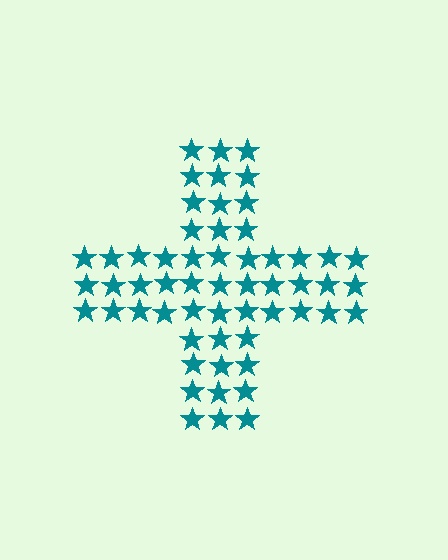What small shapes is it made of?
It is made of small stars.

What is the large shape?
The large shape is a cross.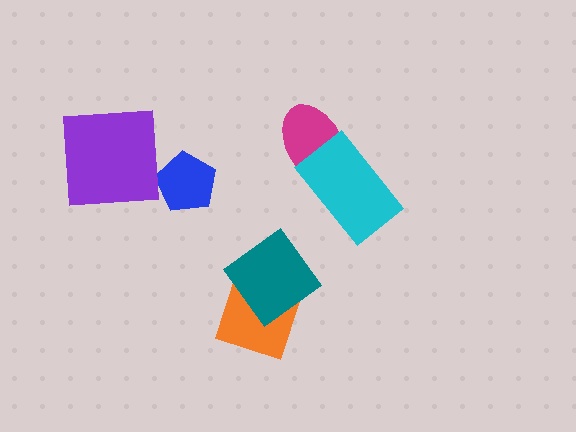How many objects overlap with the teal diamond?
1 object overlaps with the teal diamond.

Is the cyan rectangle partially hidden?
No, no other shape covers it.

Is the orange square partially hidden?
Yes, it is partially covered by another shape.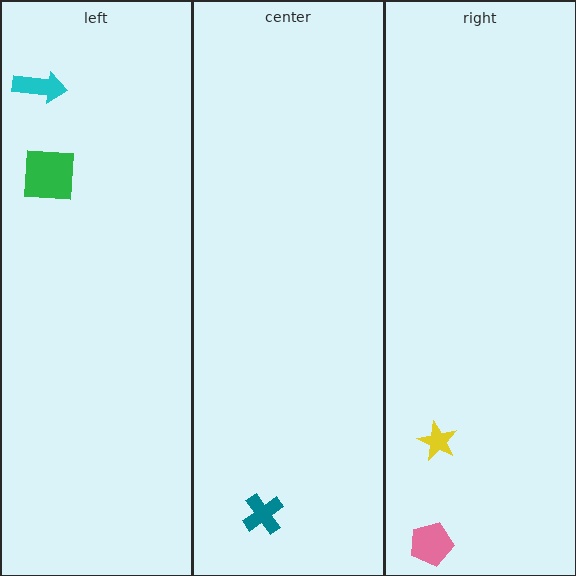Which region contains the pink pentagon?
The right region.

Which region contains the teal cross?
The center region.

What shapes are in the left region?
The green square, the cyan arrow.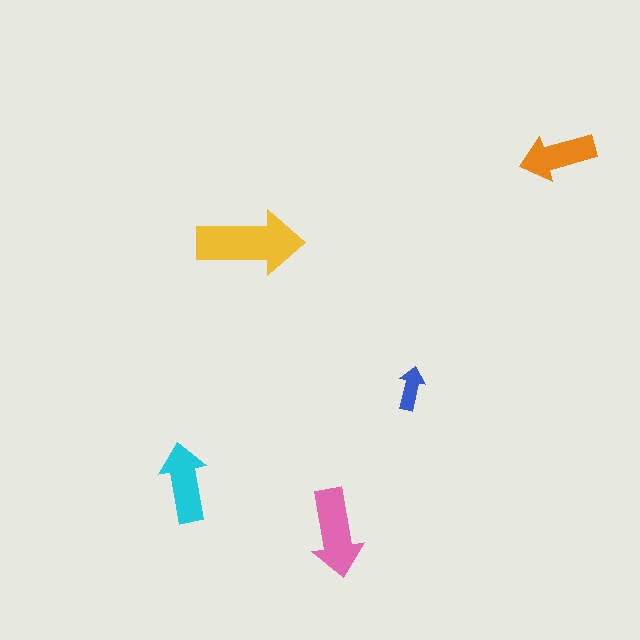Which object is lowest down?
The pink arrow is bottommost.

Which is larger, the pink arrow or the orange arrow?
The pink one.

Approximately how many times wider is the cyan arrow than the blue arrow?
About 2 times wider.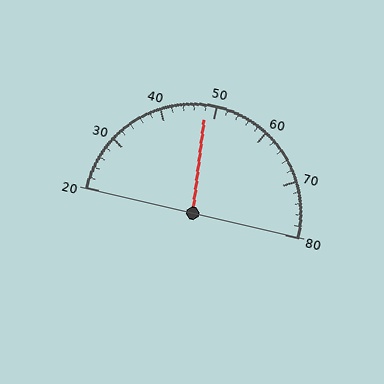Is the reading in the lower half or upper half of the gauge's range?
The reading is in the lower half of the range (20 to 80).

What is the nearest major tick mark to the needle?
The nearest major tick mark is 50.